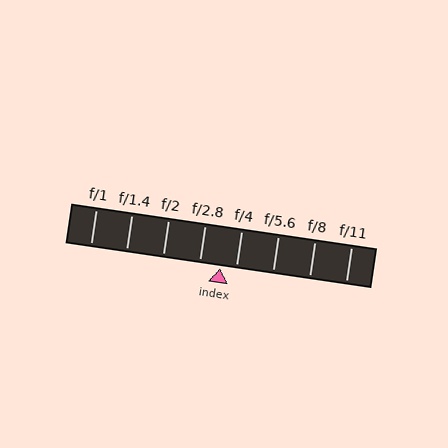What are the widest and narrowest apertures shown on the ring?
The widest aperture shown is f/1 and the narrowest is f/11.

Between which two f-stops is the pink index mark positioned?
The index mark is between f/2.8 and f/4.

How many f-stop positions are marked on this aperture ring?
There are 8 f-stop positions marked.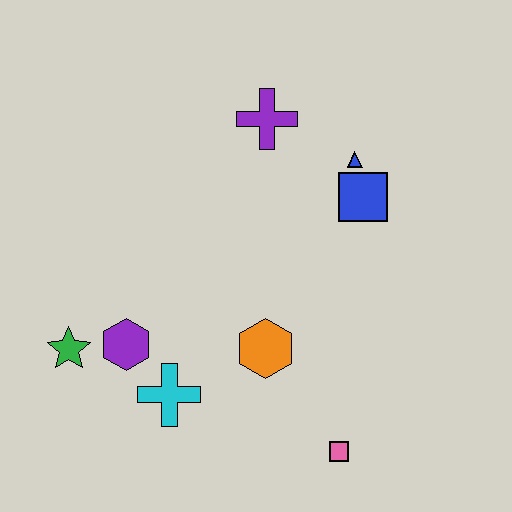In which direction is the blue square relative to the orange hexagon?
The blue square is above the orange hexagon.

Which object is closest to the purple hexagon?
The green star is closest to the purple hexagon.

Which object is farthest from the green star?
The blue triangle is farthest from the green star.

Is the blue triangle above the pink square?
Yes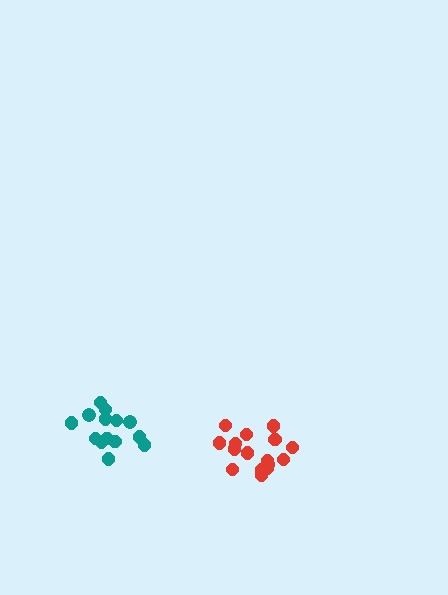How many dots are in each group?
Group 1: 14 dots, Group 2: 16 dots (30 total).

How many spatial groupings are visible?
There are 2 spatial groupings.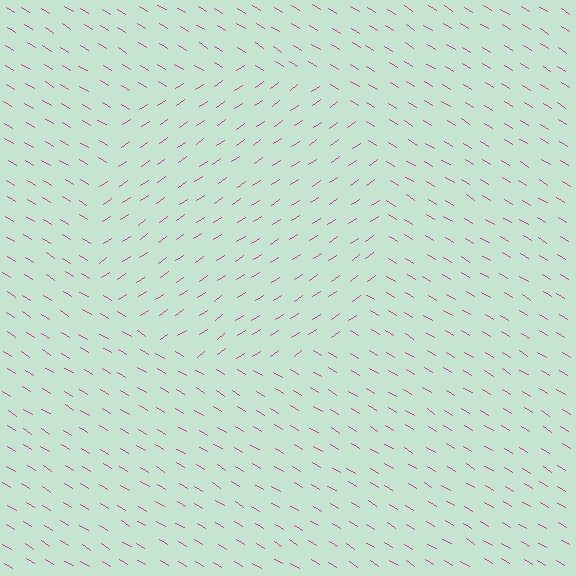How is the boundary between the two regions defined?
The boundary is defined purely by a change in line orientation (approximately 66 degrees difference). All lines are the same color and thickness.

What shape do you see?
I see a circle.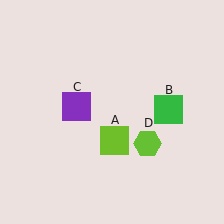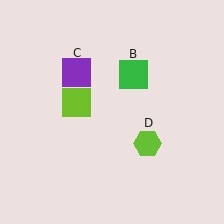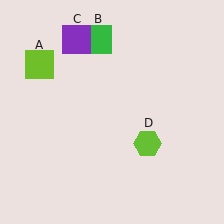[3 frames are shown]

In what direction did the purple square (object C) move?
The purple square (object C) moved up.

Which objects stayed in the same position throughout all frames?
Lime hexagon (object D) remained stationary.